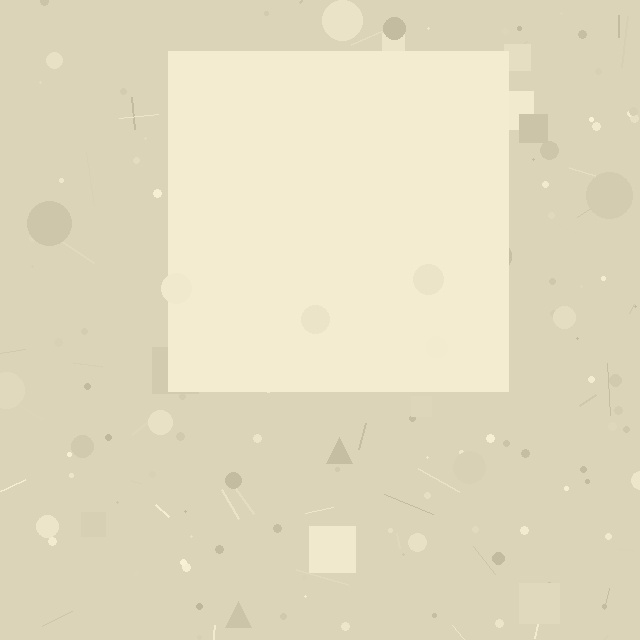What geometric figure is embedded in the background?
A square is embedded in the background.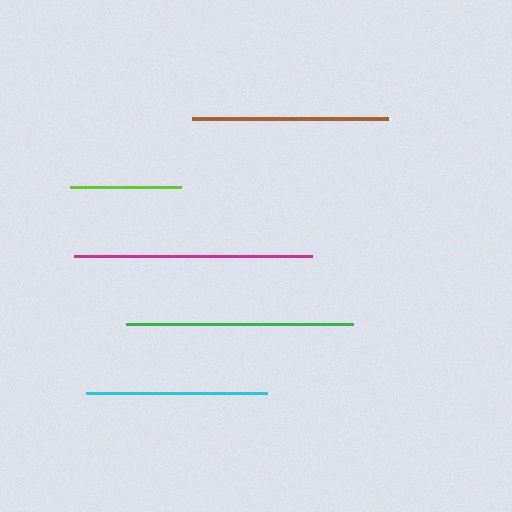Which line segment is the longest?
The magenta line is the longest at approximately 238 pixels.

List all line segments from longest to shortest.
From longest to shortest: magenta, green, brown, cyan, lime.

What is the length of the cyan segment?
The cyan segment is approximately 181 pixels long.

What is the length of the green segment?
The green segment is approximately 227 pixels long.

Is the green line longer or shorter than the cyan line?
The green line is longer than the cyan line.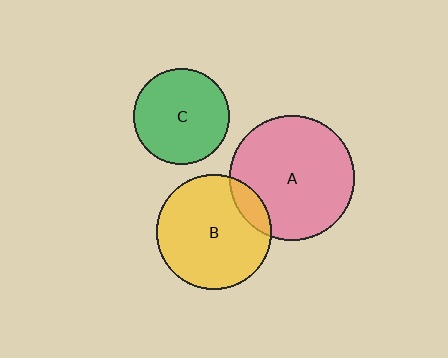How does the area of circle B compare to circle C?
Approximately 1.4 times.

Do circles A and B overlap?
Yes.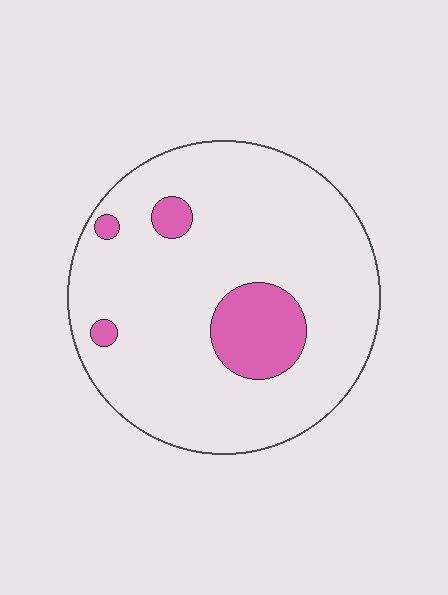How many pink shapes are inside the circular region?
4.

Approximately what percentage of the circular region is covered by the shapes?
Approximately 15%.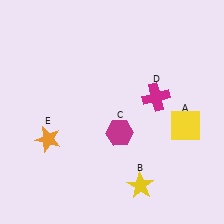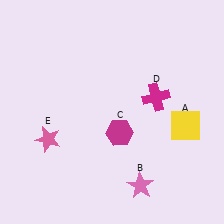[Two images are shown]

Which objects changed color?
B changed from yellow to pink. E changed from orange to pink.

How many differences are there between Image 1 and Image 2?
There are 2 differences between the two images.